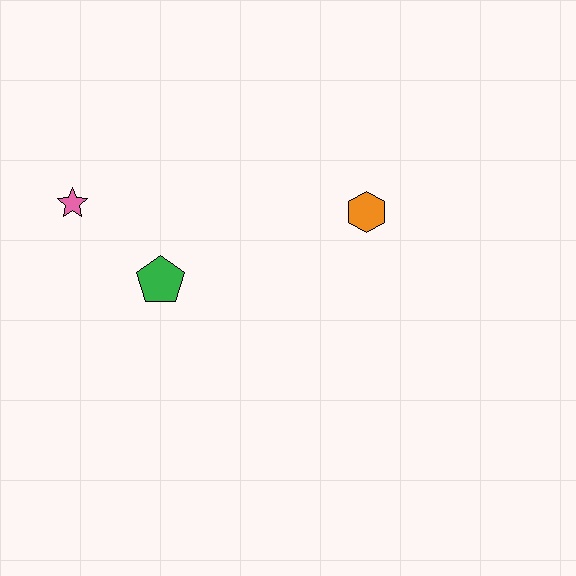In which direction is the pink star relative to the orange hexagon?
The pink star is to the left of the orange hexagon.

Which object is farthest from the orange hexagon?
The pink star is farthest from the orange hexagon.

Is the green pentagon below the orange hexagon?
Yes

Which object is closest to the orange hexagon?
The green pentagon is closest to the orange hexagon.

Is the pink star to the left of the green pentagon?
Yes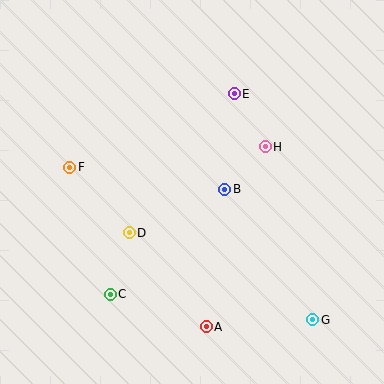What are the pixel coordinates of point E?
Point E is at (234, 94).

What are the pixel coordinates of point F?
Point F is at (70, 167).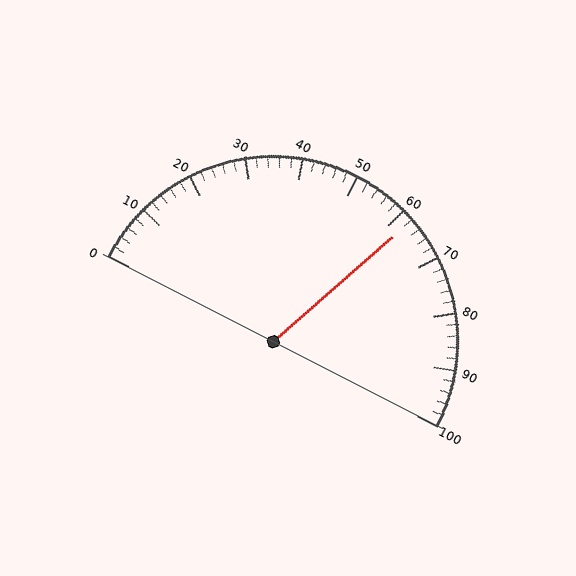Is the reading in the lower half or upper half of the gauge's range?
The reading is in the upper half of the range (0 to 100).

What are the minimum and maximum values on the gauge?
The gauge ranges from 0 to 100.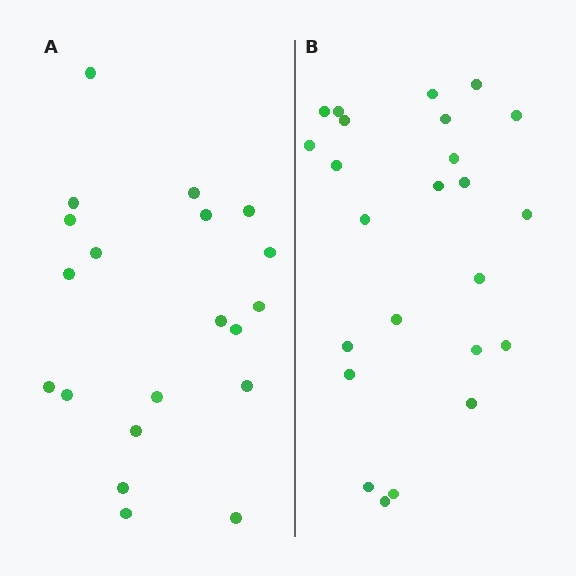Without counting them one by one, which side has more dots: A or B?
Region B (the right region) has more dots.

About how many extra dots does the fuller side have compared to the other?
Region B has about 4 more dots than region A.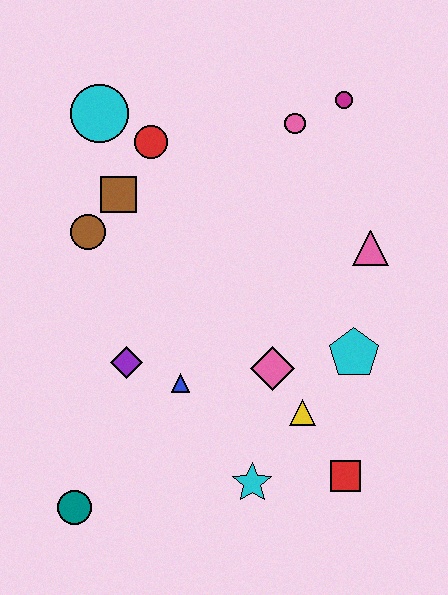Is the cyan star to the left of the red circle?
No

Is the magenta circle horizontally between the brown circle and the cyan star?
No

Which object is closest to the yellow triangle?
The pink diamond is closest to the yellow triangle.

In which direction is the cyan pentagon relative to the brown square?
The cyan pentagon is to the right of the brown square.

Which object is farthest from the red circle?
The red square is farthest from the red circle.